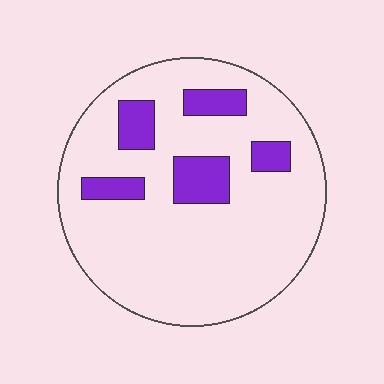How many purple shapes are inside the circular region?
5.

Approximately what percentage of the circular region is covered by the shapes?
Approximately 15%.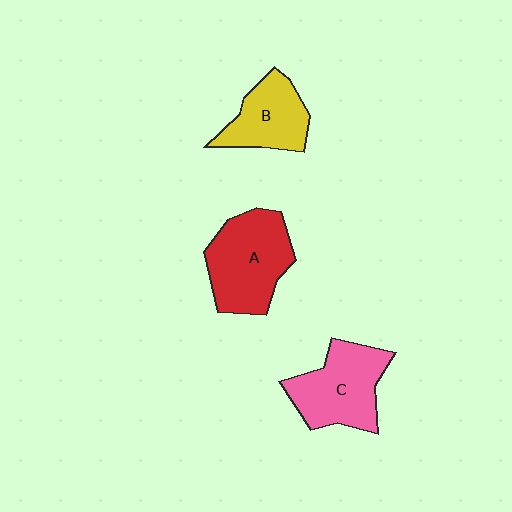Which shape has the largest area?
Shape A (red).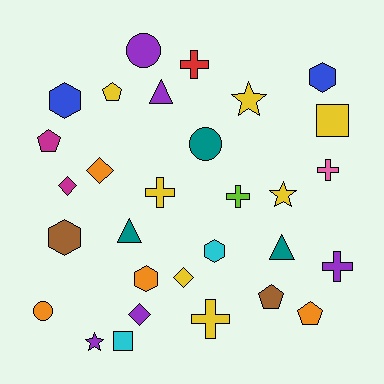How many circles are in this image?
There are 3 circles.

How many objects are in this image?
There are 30 objects.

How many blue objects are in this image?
There are 2 blue objects.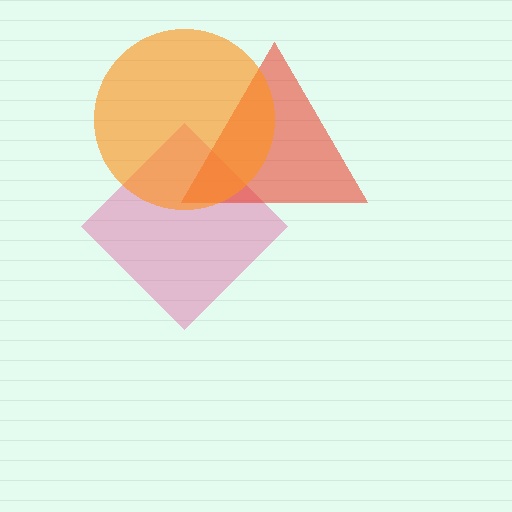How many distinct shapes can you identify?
There are 3 distinct shapes: a pink diamond, a red triangle, an orange circle.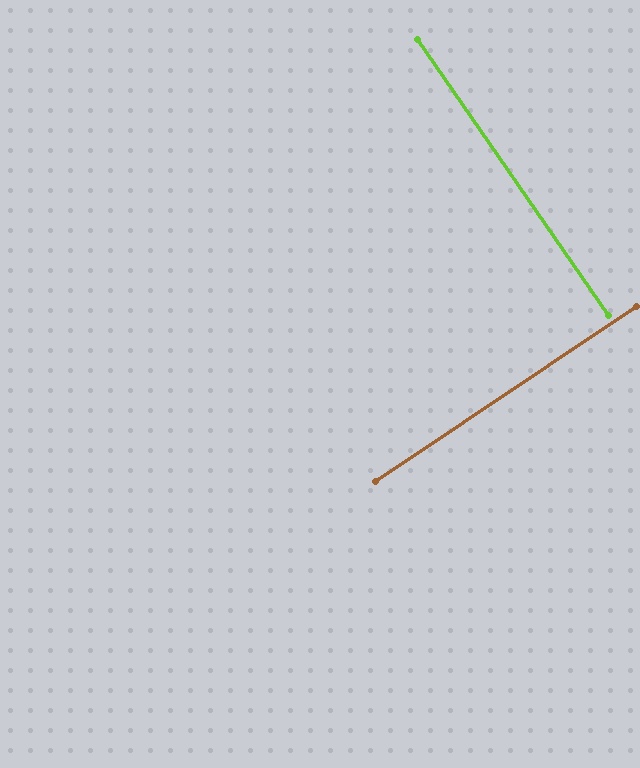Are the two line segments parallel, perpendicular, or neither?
Perpendicular — they meet at approximately 89°.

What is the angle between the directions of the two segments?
Approximately 89 degrees.